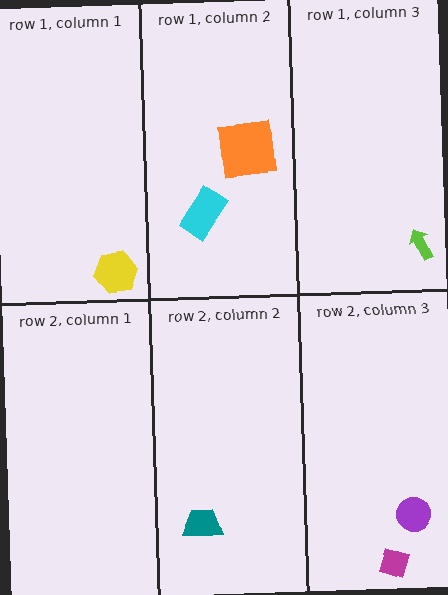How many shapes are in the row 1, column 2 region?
2.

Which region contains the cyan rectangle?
The row 1, column 2 region.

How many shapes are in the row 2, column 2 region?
1.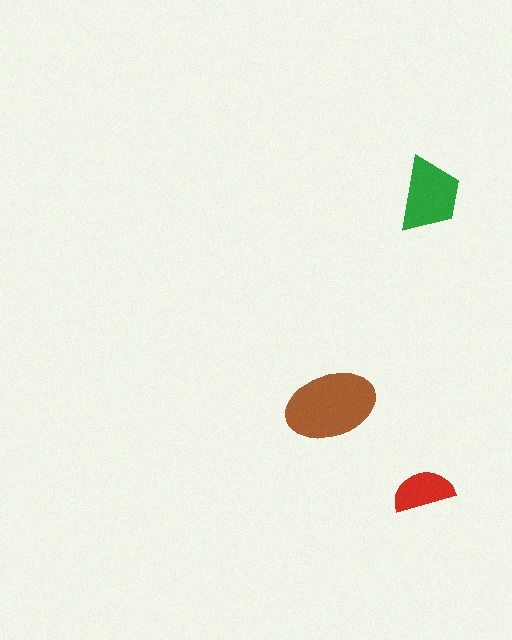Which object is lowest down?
The red semicircle is bottommost.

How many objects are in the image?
There are 3 objects in the image.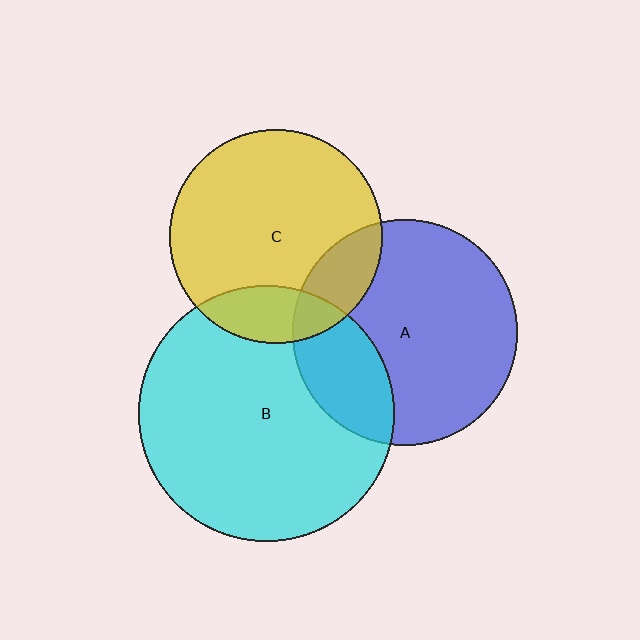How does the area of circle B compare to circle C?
Approximately 1.4 times.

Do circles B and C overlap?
Yes.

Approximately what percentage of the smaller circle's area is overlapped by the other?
Approximately 15%.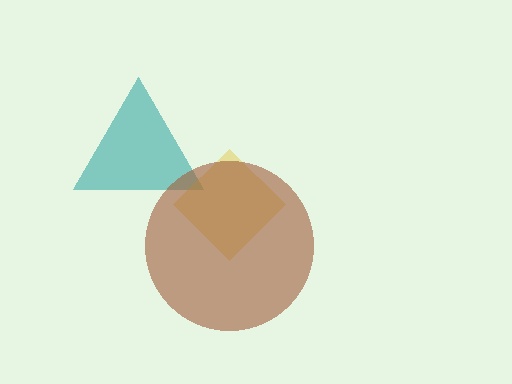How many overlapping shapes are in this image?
There are 3 overlapping shapes in the image.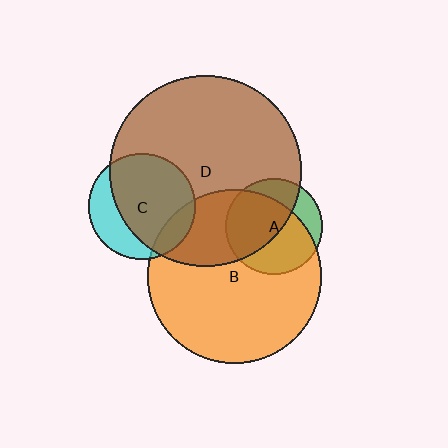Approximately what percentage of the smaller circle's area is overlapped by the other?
Approximately 70%.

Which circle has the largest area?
Circle D (brown).